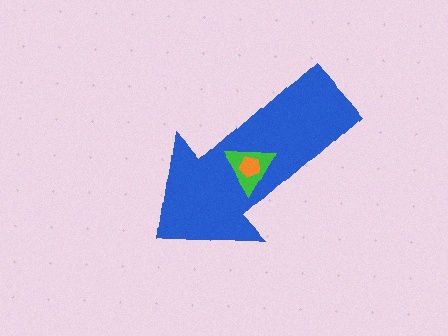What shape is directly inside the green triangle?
The orange pentagon.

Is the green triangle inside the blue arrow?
Yes.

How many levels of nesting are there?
3.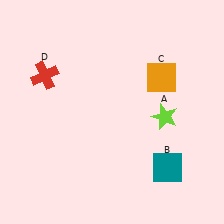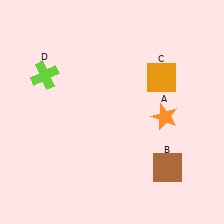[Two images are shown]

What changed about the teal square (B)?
In Image 1, B is teal. In Image 2, it changed to brown.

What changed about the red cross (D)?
In Image 1, D is red. In Image 2, it changed to lime.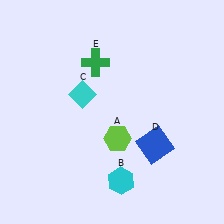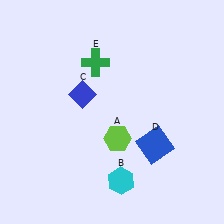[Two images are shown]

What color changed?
The diamond (C) changed from cyan in Image 1 to blue in Image 2.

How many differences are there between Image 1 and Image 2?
There is 1 difference between the two images.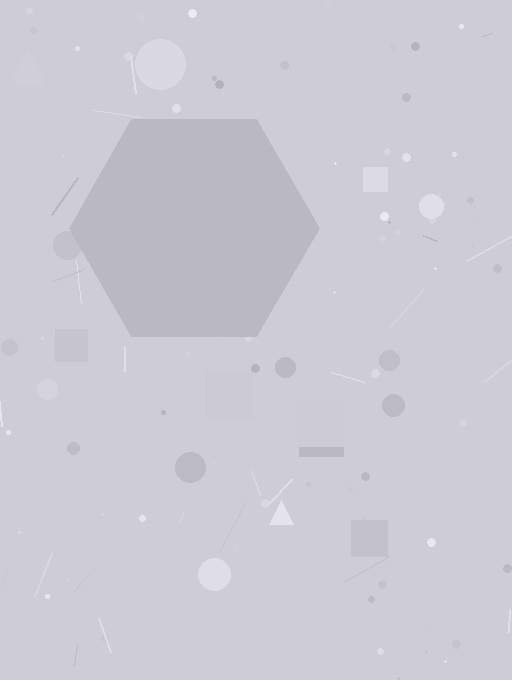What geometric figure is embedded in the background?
A hexagon is embedded in the background.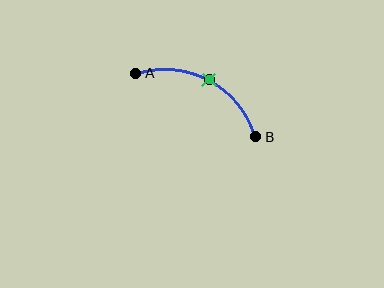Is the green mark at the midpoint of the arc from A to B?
Yes. The green mark lies on the arc at equal arc-length from both A and B — it is the arc midpoint.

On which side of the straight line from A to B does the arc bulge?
The arc bulges above the straight line connecting A and B.